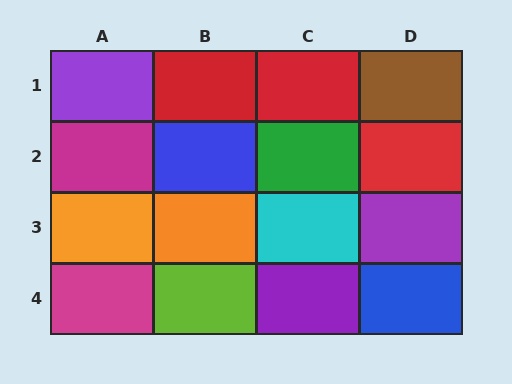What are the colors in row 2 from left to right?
Magenta, blue, green, red.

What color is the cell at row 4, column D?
Blue.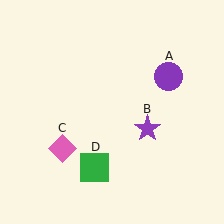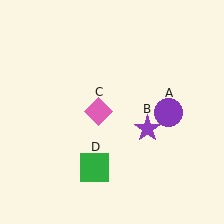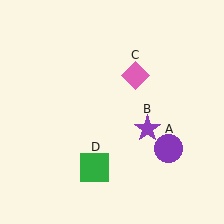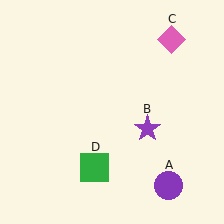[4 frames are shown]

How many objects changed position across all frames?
2 objects changed position: purple circle (object A), pink diamond (object C).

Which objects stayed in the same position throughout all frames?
Purple star (object B) and green square (object D) remained stationary.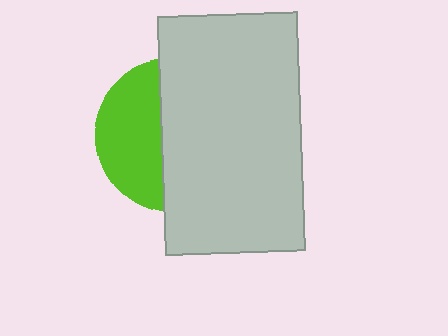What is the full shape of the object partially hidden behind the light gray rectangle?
The partially hidden object is a lime circle.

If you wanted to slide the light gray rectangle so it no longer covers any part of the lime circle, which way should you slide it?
Slide it right — that is the most direct way to separate the two shapes.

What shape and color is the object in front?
The object in front is a light gray rectangle.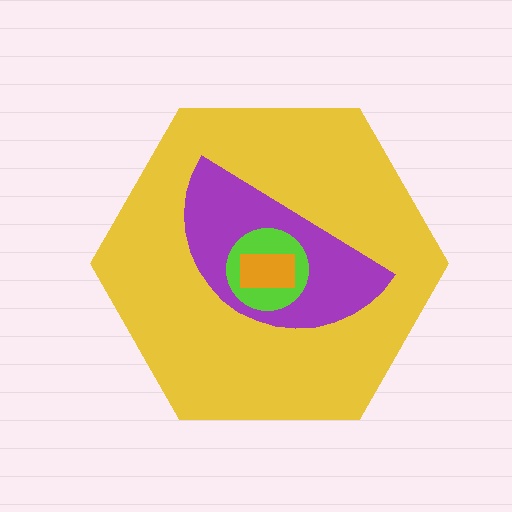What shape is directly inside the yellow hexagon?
The purple semicircle.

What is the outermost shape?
The yellow hexagon.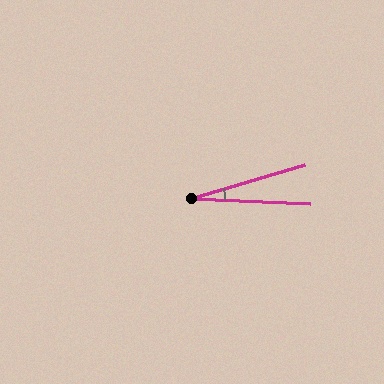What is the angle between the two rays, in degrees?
Approximately 19 degrees.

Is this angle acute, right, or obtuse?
It is acute.